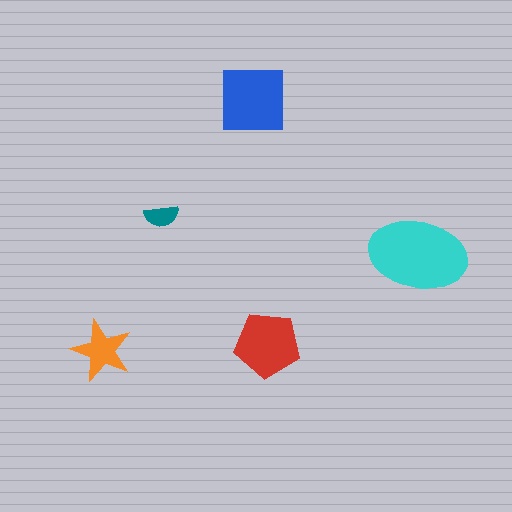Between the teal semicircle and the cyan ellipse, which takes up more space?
The cyan ellipse.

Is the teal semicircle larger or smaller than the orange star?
Smaller.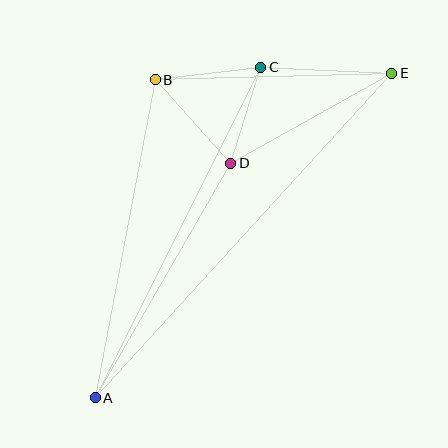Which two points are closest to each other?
Points C and D are closest to each other.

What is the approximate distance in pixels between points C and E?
The distance between C and E is approximately 131 pixels.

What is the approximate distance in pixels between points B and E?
The distance between B and E is approximately 236 pixels.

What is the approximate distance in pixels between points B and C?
The distance between B and C is approximately 106 pixels.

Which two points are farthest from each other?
Points A and E are farthest from each other.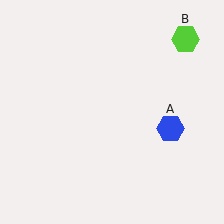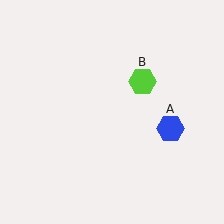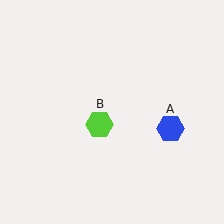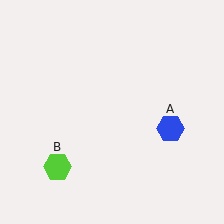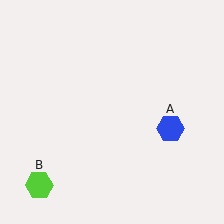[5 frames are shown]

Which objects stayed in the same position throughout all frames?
Blue hexagon (object A) remained stationary.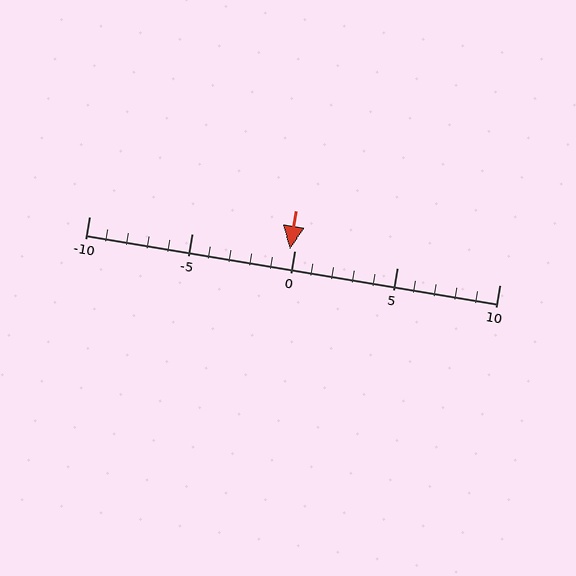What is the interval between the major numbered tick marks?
The major tick marks are spaced 5 units apart.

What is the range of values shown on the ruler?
The ruler shows values from -10 to 10.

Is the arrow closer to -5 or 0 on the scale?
The arrow is closer to 0.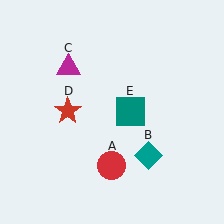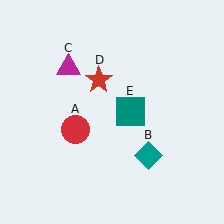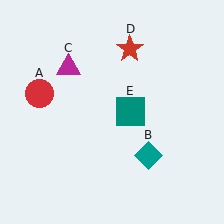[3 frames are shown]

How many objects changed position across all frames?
2 objects changed position: red circle (object A), red star (object D).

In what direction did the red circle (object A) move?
The red circle (object A) moved up and to the left.